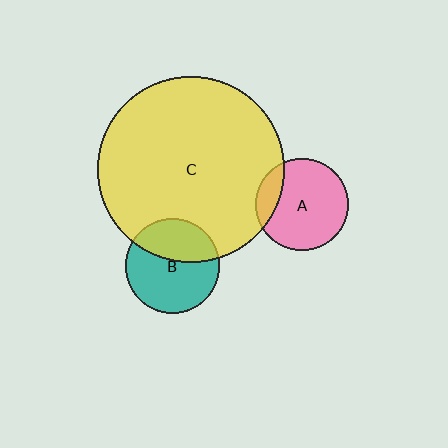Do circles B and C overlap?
Yes.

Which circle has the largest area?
Circle C (yellow).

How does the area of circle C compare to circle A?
Approximately 4.1 times.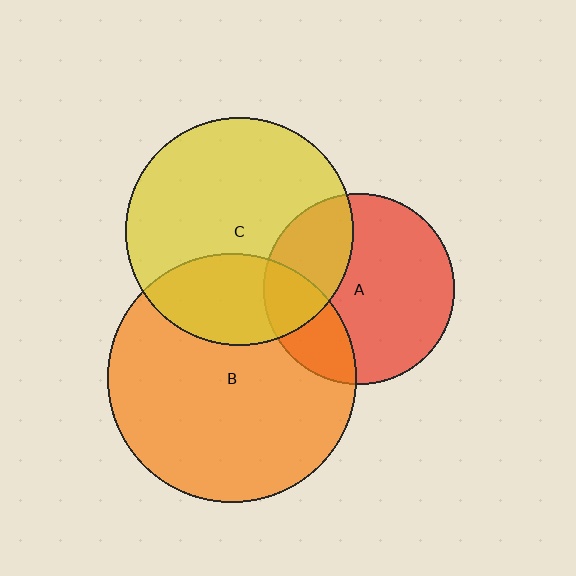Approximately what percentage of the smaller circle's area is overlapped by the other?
Approximately 30%.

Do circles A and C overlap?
Yes.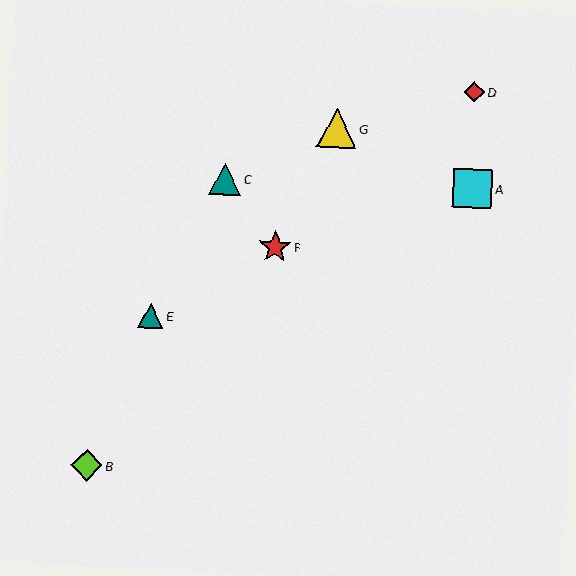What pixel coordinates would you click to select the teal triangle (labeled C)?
Click at (225, 179) to select the teal triangle C.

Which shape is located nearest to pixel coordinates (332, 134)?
The yellow triangle (labeled G) at (337, 128) is nearest to that location.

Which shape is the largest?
The yellow triangle (labeled G) is the largest.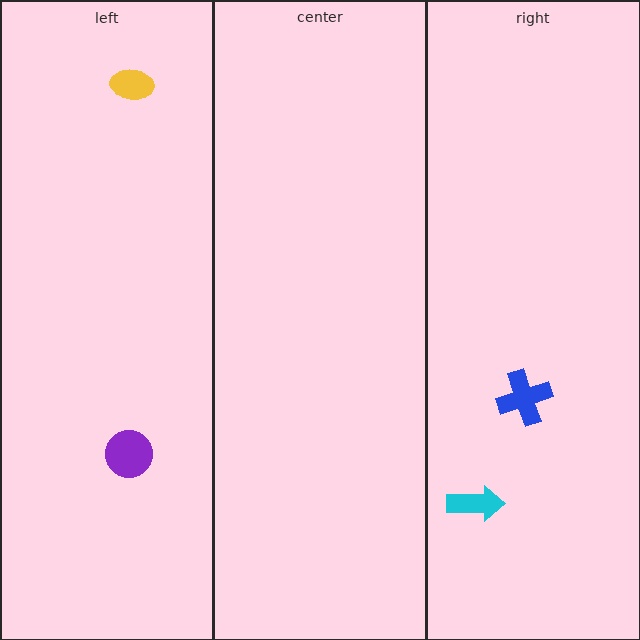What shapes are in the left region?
The yellow ellipse, the purple circle.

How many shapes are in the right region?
2.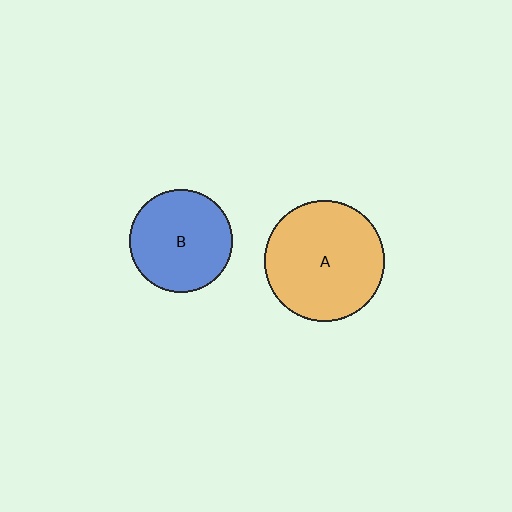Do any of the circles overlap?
No, none of the circles overlap.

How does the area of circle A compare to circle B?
Approximately 1.4 times.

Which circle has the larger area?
Circle A (orange).